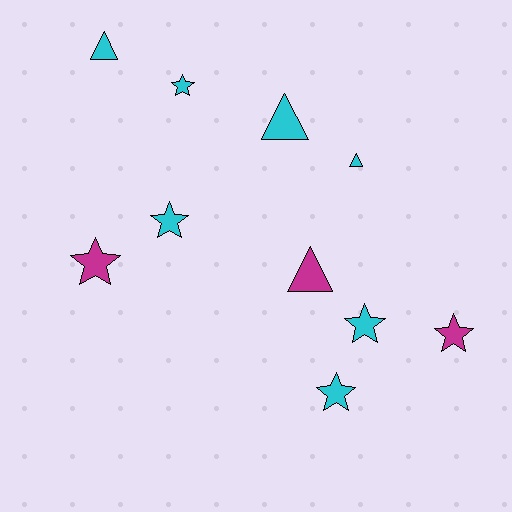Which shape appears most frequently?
Star, with 6 objects.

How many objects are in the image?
There are 10 objects.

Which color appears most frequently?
Cyan, with 7 objects.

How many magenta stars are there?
There are 2 magenta stars.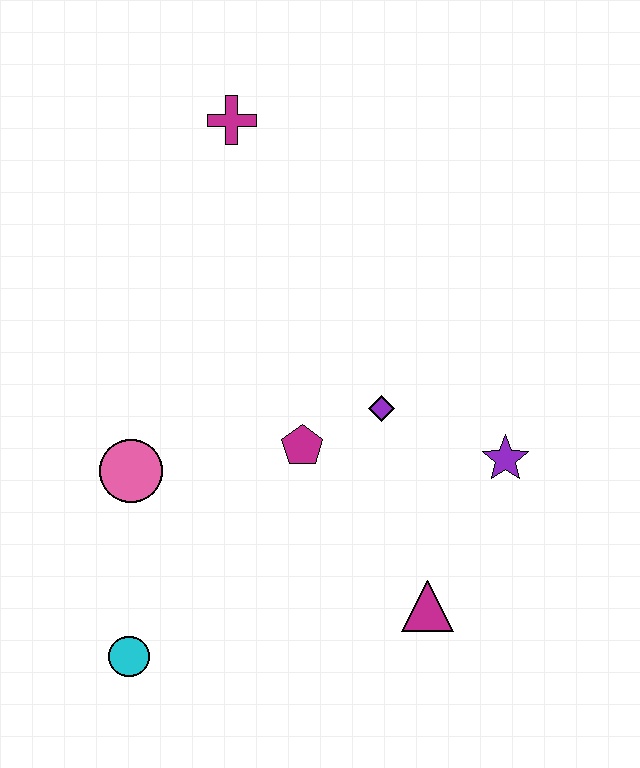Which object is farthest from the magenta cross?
The cyan circle is farthest from the magenta cross.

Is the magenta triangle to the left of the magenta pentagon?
No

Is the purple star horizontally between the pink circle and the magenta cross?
No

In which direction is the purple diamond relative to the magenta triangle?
The purple diamond is above the magenta triangle.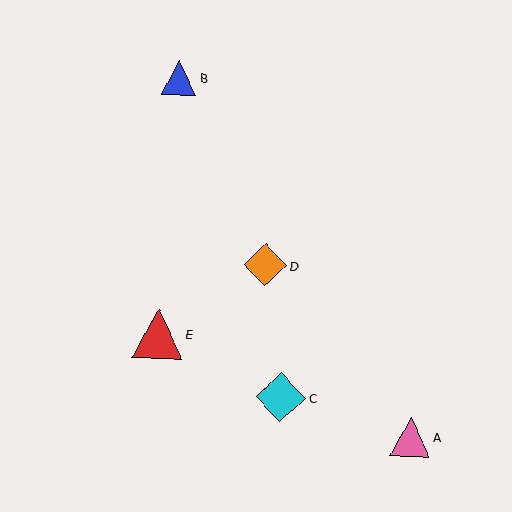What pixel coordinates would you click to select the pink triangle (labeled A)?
Click at (410, 437) to select the pink triangle A.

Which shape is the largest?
The cyan diamond (labeled C) is the largest.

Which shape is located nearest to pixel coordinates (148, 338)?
The red triangle (labeled E) at (158, 334) is nearest to that location.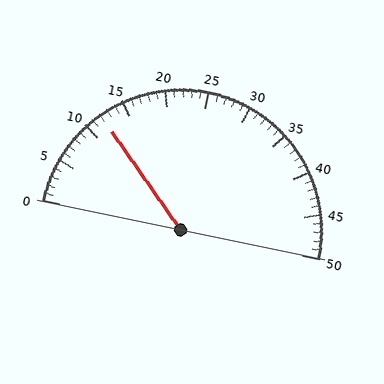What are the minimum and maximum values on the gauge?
The gauge ranges from 0 to 50.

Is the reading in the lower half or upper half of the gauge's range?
The reading is in the lower half of the range (0 to 50).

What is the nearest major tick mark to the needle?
The nearest major tick mark is 10.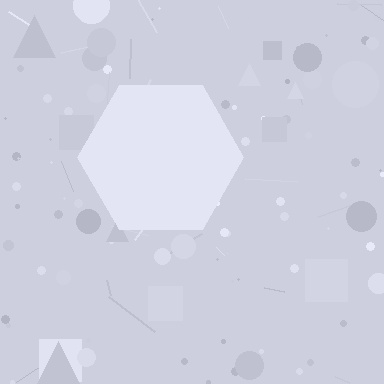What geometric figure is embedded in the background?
A hexagon is embedded in the background.